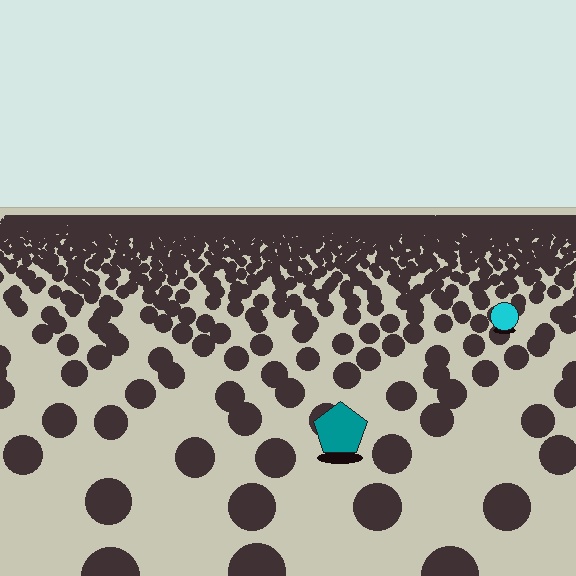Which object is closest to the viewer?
The teal pentagon is closest. The texture marks near it are larger and more spread out.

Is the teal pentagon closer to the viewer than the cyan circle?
Yes. The teal pentagon is closer — you can tell from the texture gradient: the ground texture is coarser near it.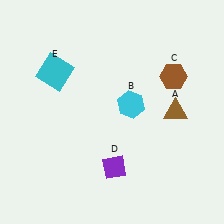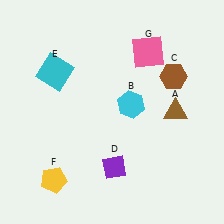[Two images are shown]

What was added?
A yellow pentagon (F), a pink square (G) were added in Image 2.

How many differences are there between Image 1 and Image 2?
There are 2 differences between the two images.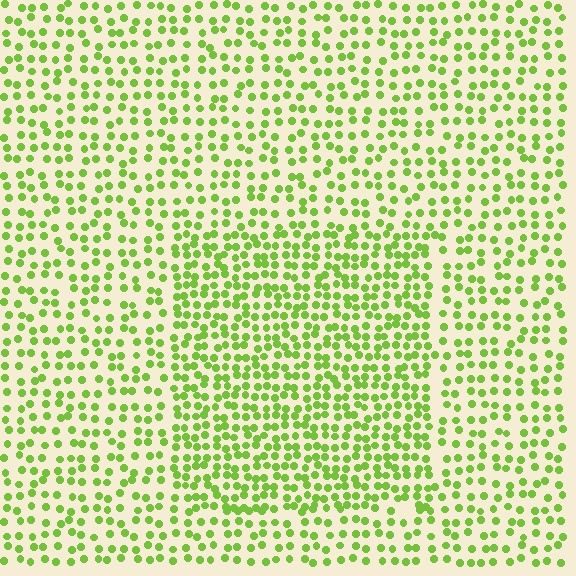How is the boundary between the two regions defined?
The boundary is defined by a change in element density (approximately 1.6x ratio). All elements are the same color, size, and shape.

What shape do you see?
I see a rectangle.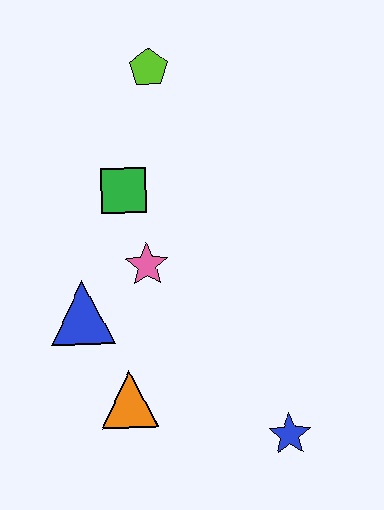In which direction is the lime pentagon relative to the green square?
The lime pentagon is above the green square.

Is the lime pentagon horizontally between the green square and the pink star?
No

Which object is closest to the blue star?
The orange triangle is closest to the blue star.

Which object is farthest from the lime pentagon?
The blue star is farthest from the lime pentagon.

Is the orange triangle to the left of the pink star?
Yes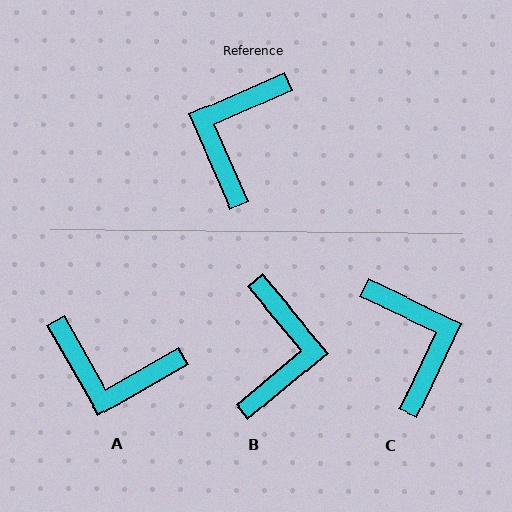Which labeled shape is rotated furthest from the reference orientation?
B, about 164 degrees away.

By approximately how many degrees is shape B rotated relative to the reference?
Approximately 164 degrees clockwise.